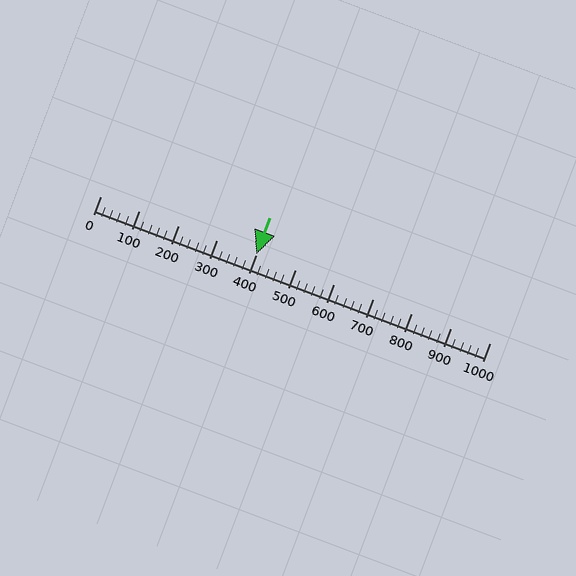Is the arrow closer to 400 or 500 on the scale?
The arrow is closer to 400.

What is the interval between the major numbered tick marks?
The major tick marks are spaced 100 units apart.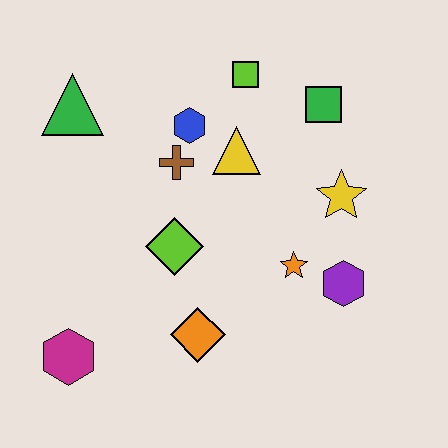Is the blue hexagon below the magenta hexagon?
No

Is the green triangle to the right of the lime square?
No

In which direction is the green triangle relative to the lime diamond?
The green triangle is above the lime diamond.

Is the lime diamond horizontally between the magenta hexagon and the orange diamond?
Yes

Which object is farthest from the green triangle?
The purple hexagon is farthest from the green triangle.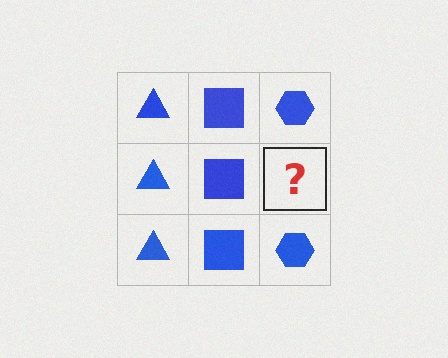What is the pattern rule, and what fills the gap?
The rule is that each column has a consistent shape. The gap should be filled with a blue hexagon.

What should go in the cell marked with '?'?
The missing cell should contain a blue hexagon.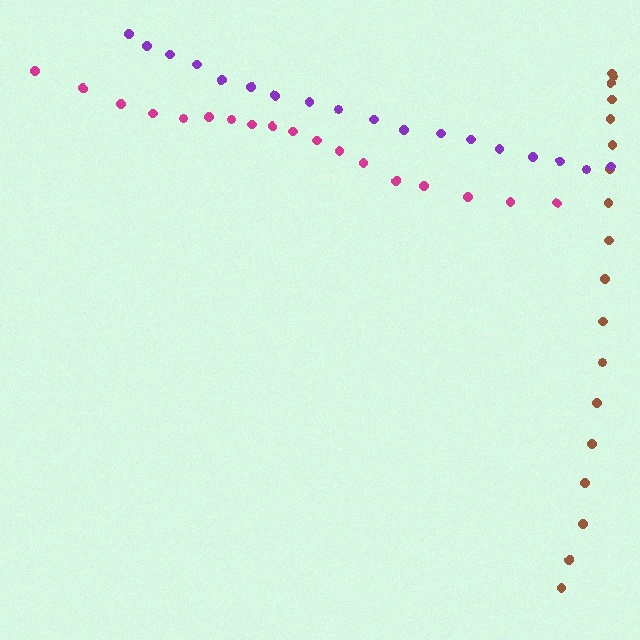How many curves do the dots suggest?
There are 3 distinct paths.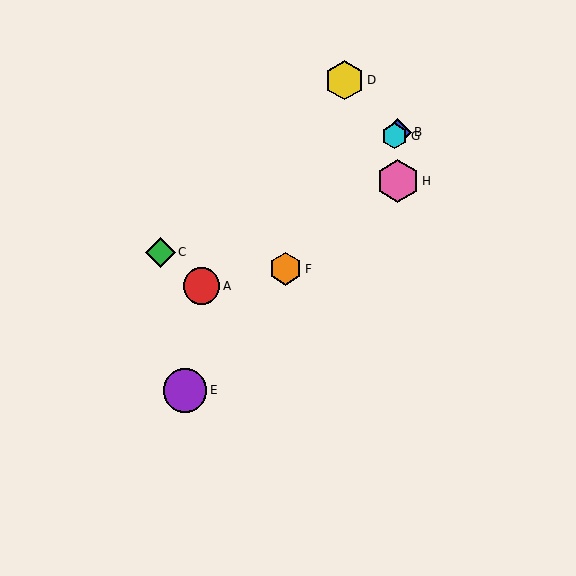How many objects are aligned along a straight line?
4 objects (B, E, F, G) are aligned along a straight line.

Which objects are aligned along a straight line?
Objects B, E, F, G are aligned along a straight line.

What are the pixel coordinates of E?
Object E is at (185, 390).